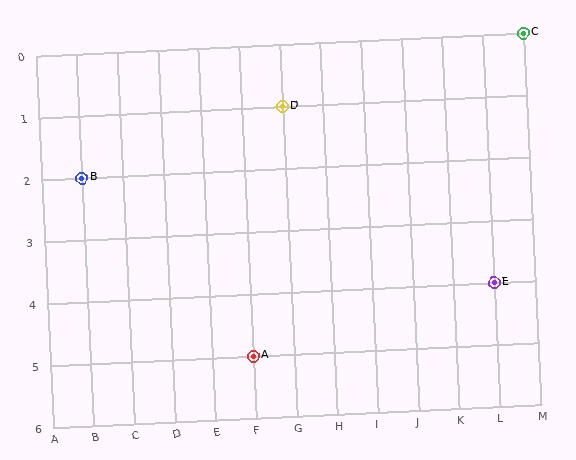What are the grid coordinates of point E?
Point E is at grid coordinates (L, 4).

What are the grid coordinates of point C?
Point C is at grid coordinates (M, 0).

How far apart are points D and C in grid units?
Points D and C are 6 columns and 1 row apart (about 6.1 grid units diagonally).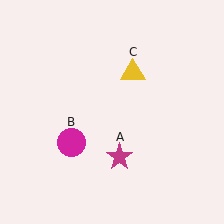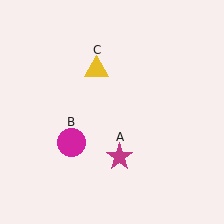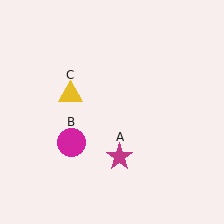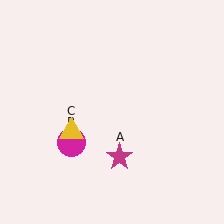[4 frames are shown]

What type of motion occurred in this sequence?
The yellow triangle (object C) rotated counterclockwise around the center of the scene.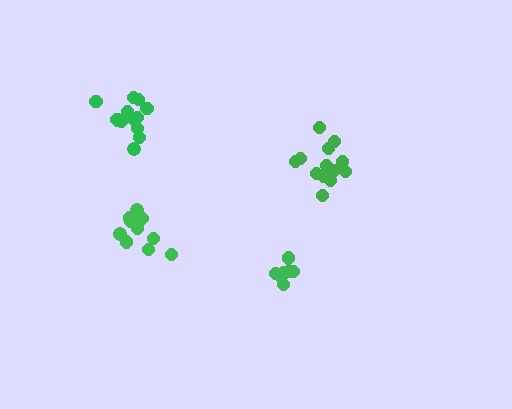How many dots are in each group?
Group 1: 10 dots, Group 2: 13 dots, Group 3: 13 dots, Group 4: 8 dots (44 total).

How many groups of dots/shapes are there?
There are 4 groups.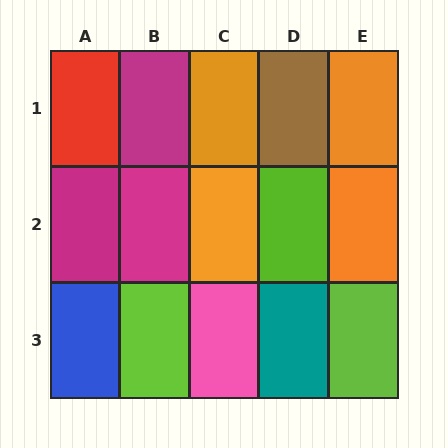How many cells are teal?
1 cell is teal.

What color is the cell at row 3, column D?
Teal.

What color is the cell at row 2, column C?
Orange.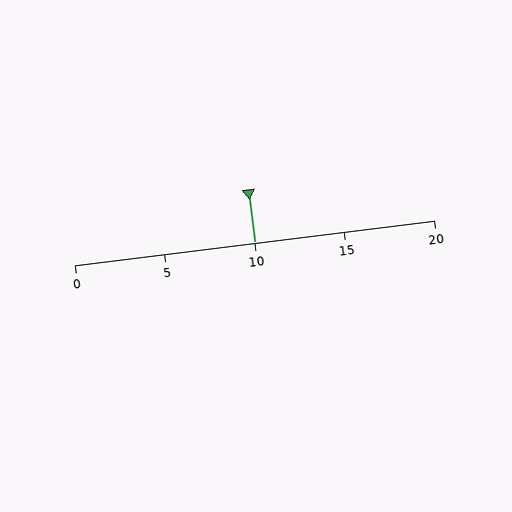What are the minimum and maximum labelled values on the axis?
The axis runs from 0 to 20.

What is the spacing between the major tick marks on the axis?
The major ticks are spaced 5 apart.